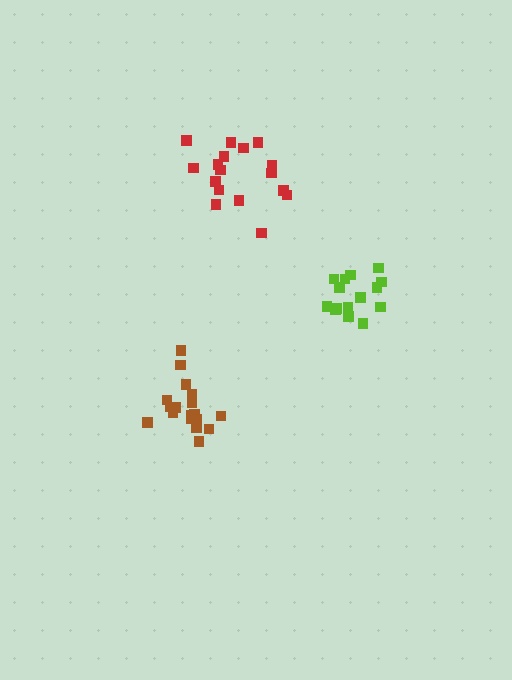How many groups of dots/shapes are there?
There are 3 groups.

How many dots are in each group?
Group 1: 17 dots, Group 2: 19 dots, Group 3: 15 dots (51 total).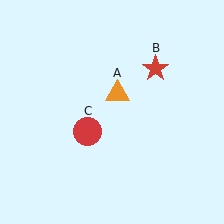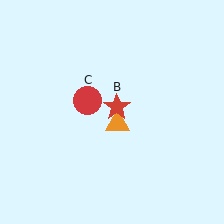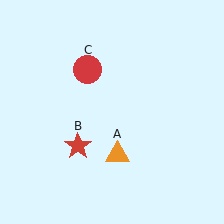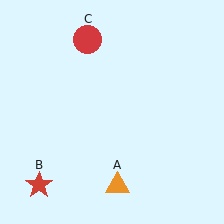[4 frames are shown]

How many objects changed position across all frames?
3 objects changed position: orange triangle (object A), red star (object B), red circle (object C).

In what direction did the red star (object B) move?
The red star (object B) moved down and to the left.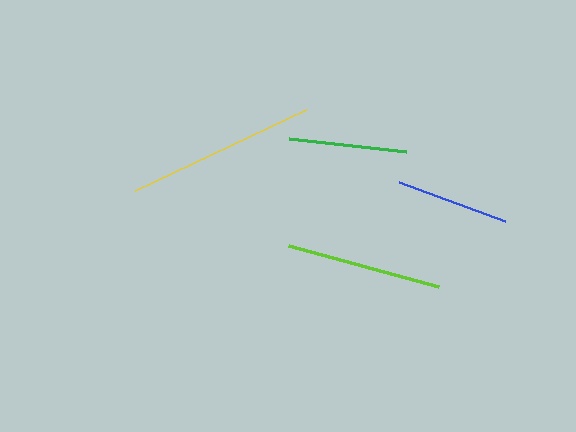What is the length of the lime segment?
The lime segment is approximately 156 pixels long.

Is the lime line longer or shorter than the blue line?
The lime line is longer than the blue line.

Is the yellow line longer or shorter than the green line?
The yellow line is longer than the green line.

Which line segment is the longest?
The yellow line is the longest at approximately 189 pixels.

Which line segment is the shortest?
The blue line is the shortest at approximately 113 pixels.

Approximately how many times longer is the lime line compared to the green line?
The lime line is approximately 1.3 times the length of the green line.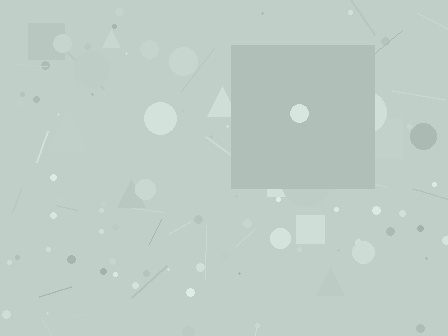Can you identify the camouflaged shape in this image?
The camouflaged shape is a square.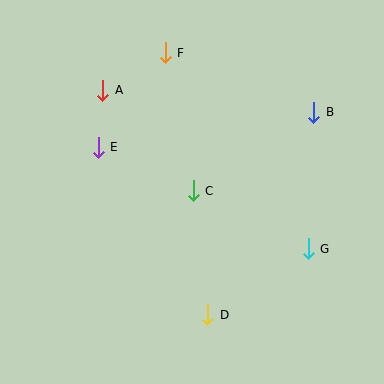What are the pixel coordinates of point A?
Point A is at (103, 90).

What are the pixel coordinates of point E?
Point E is at (98, 147).